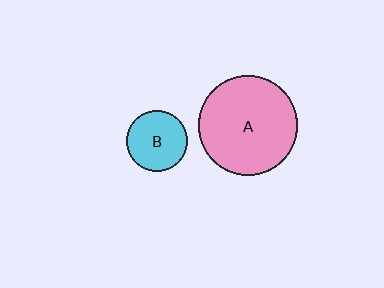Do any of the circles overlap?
No, none of the circles overlap.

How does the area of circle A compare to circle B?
Approximately 2.6 times.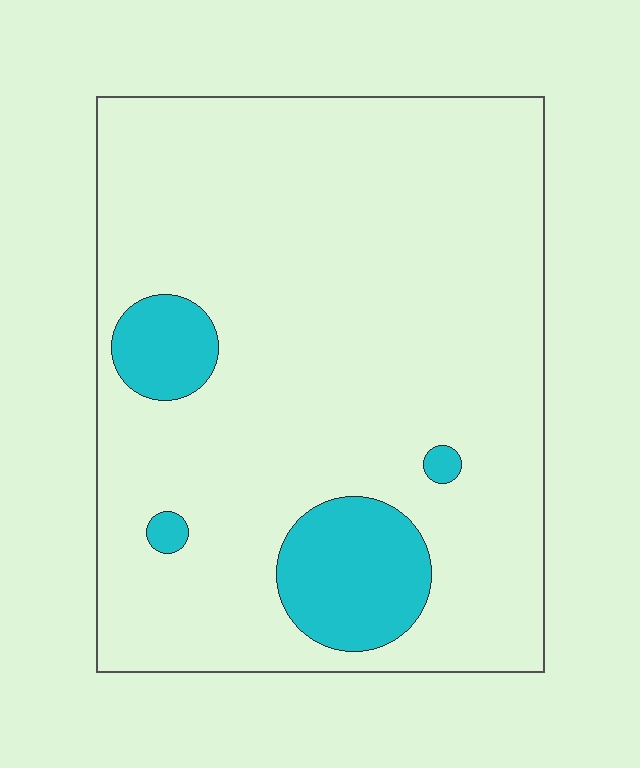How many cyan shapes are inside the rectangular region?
4.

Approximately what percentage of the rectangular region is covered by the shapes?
Approximately 10%.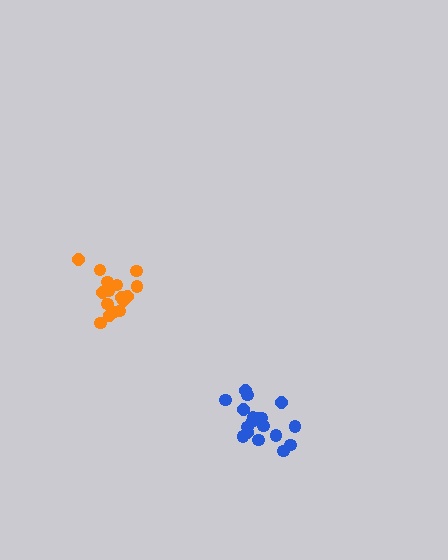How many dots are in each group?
Group 1: 18 dots, Group 2: 16 dots (34 total).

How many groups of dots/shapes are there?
There are 2 groups.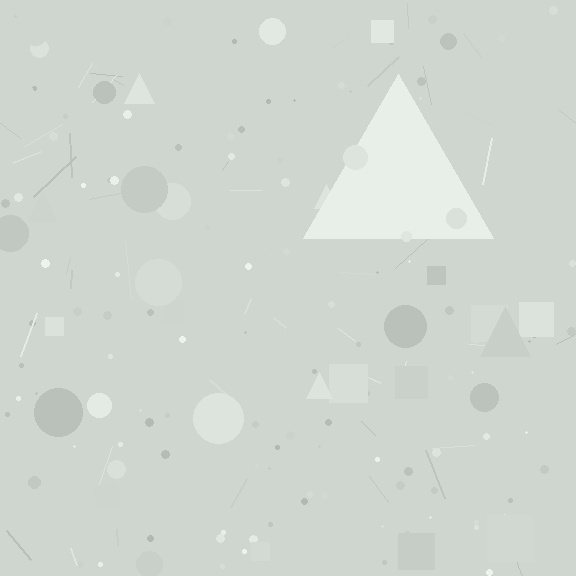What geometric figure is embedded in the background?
A triangle is embedded in the background.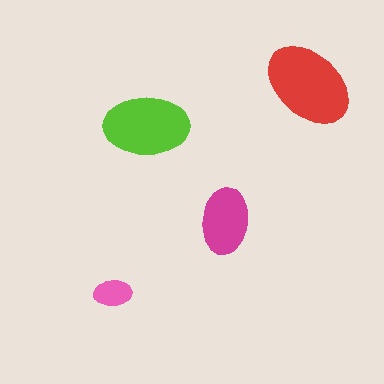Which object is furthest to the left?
The pink ellipse is leftmost.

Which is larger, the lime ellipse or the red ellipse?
The red one.